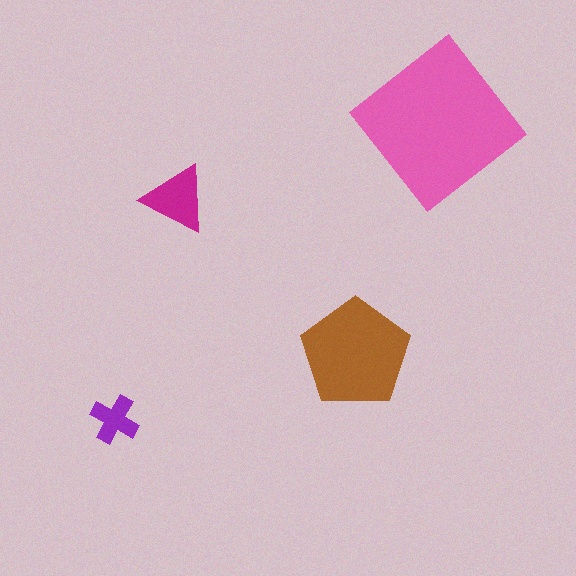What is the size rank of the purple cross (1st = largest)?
4th.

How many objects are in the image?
There are 4 objects in the image.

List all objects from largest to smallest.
The pink diamond, the brown pentagon, the magenta triangle, the purple cross.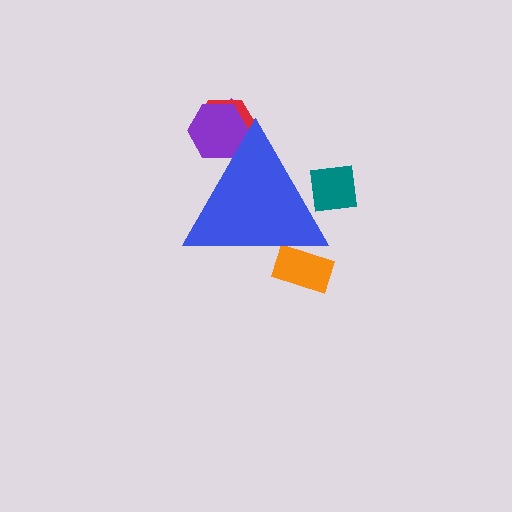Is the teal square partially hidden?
Yes, the teal square is partially hidden behind the blue triangle.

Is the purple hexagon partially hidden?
Yes, the purple hexagon is partially hidden behind the blue triangle.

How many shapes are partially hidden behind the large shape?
5 shapes are partially hidden.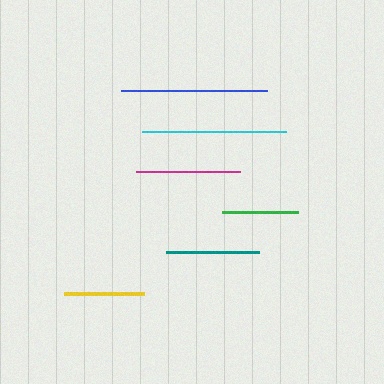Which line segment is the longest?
The blue line is the longest at approximately 146 pixels.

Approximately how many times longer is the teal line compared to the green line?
The teal line is approximately 1.2 times the length of the green line.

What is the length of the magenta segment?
The magenta segment is approximately 104 pixels long.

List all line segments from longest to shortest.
From longest to shortest: blue, cyan, magenta, teal, yellow, green.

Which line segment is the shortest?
The green line is the shortest at approximately 77 pixels.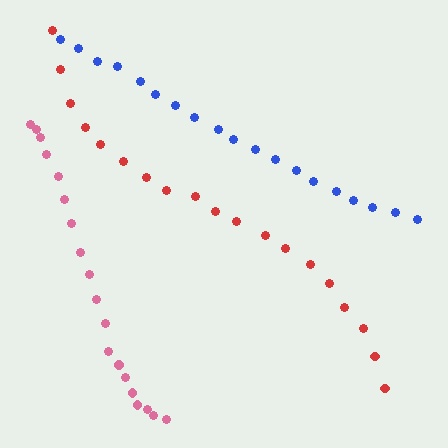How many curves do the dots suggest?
There are 3 distinct paths.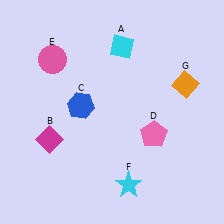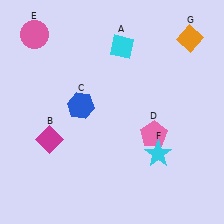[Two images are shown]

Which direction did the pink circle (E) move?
The pink circle (E) moved up.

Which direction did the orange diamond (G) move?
The orange diamond (G) moved up.